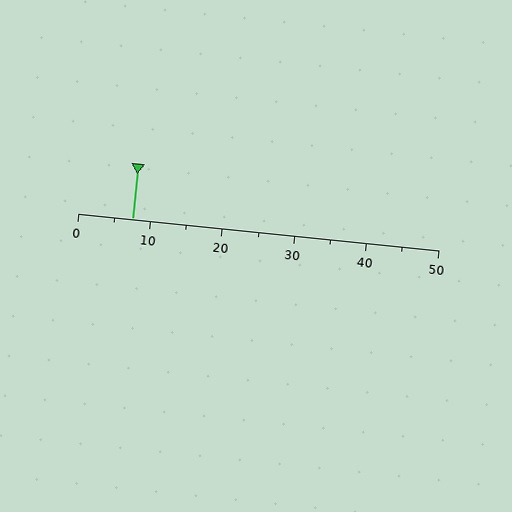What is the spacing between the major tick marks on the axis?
The major ticks are spaced 10 apart.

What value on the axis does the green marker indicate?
The marker indicates approximately 7.5.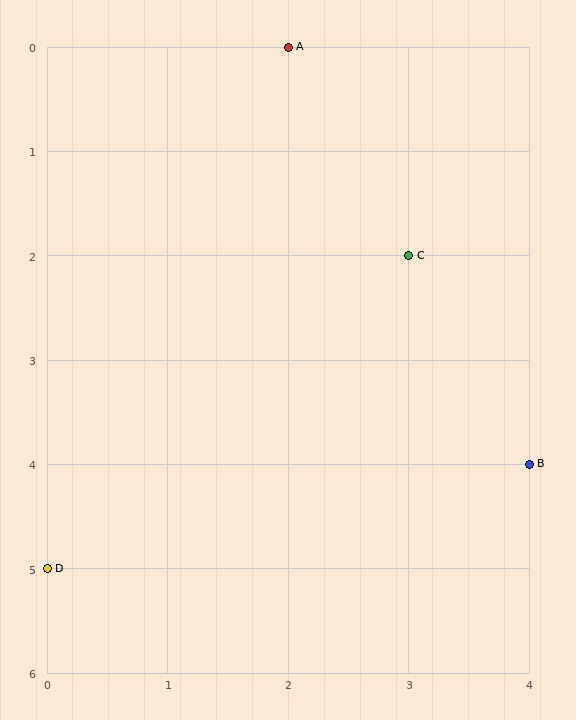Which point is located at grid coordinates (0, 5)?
Point D is at (0, 5).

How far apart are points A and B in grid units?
Points A and B are 2 columns and 4 rows apart (about 4.5 grid units diagonally).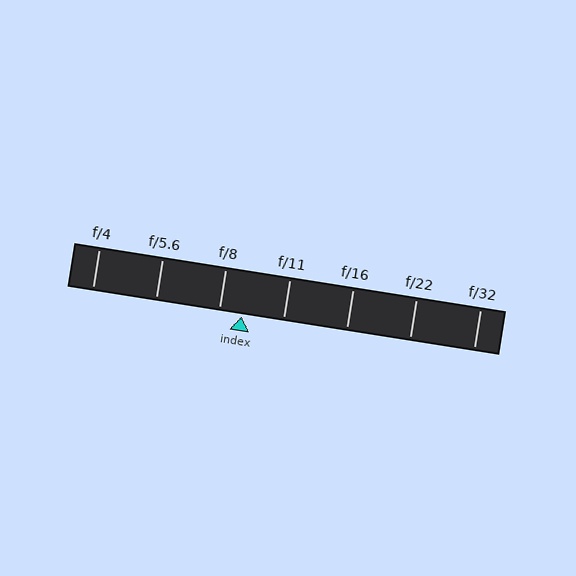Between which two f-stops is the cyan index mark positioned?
The index mark is between f/8 and f/11.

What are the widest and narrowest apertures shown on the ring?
The widest aperture shown is f/4 and the narrowest is f/32.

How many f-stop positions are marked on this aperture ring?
There are 7 f-stop positions marked.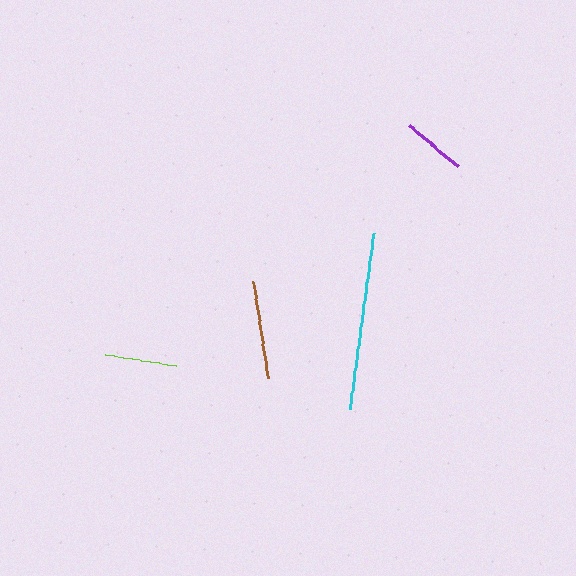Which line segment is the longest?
The cyan line is the longest at approximately 178 pixels.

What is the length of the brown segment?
The brown segment is approximately 97 pixels long.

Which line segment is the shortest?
The purple line is the shortest at approximately 63 pixels.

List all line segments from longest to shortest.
From longest to shortest: cyan, brown, lime, purple.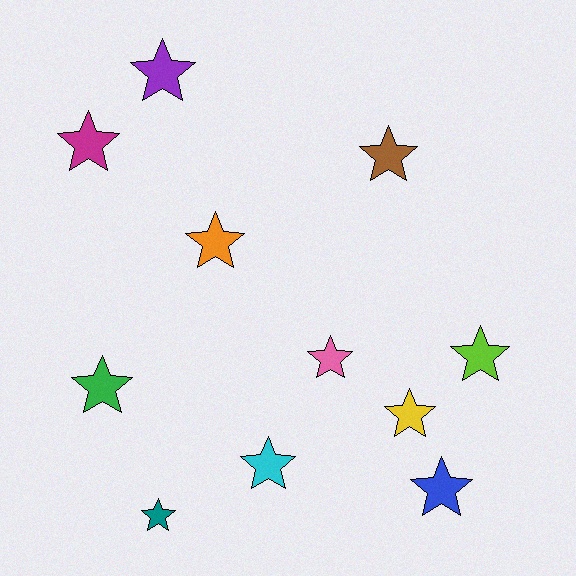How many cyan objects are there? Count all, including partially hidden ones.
There is 1 cyan object.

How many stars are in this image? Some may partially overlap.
There are 11 stars.